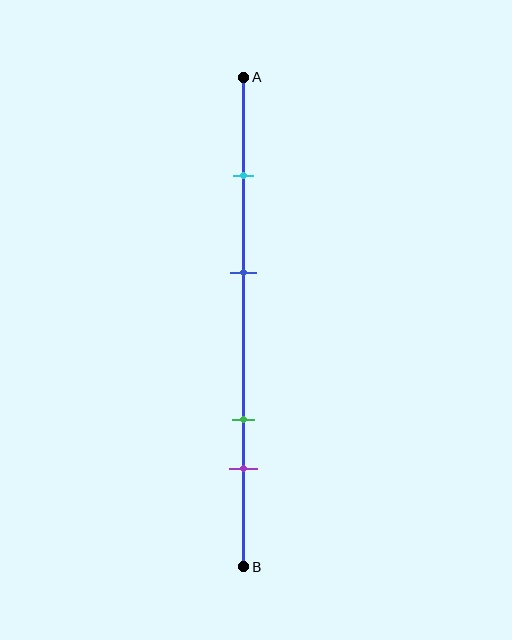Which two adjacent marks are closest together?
The green and purple marks are the closest adjacent pair.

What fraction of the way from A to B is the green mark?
The green mark is approximately 70% (0.7) of the way from A to B.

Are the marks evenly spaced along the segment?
No, the marks are not evenly spaced.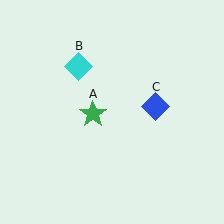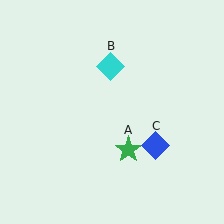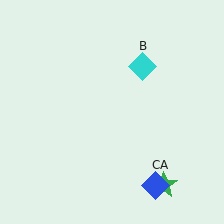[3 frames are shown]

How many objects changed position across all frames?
3 objects changed position: green star (object A), cyan diamond (object B), blue diamond (object C).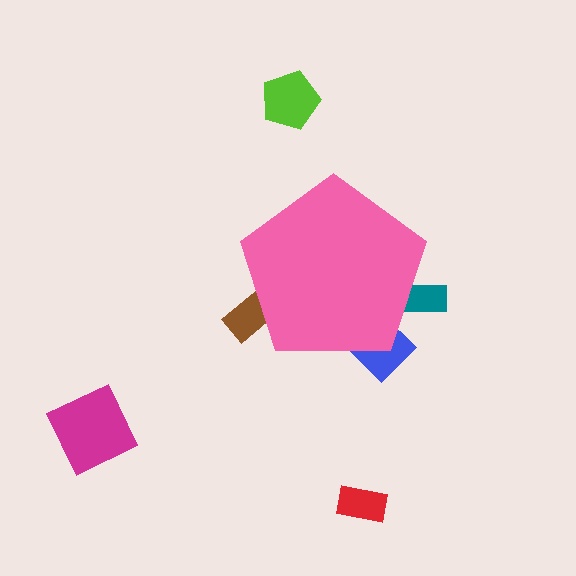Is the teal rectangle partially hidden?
Yes, the teal rectangle is partially hidden behind the pink pentagon.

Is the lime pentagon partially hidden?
No, the lime pentagon is fully visible.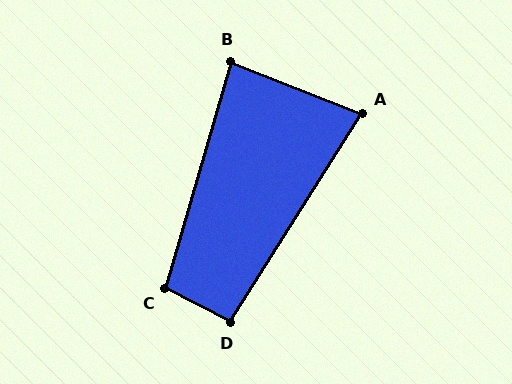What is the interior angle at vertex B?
Approximately 85 degrees (approximately right).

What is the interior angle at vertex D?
Approximately 95 degrees (approximately right).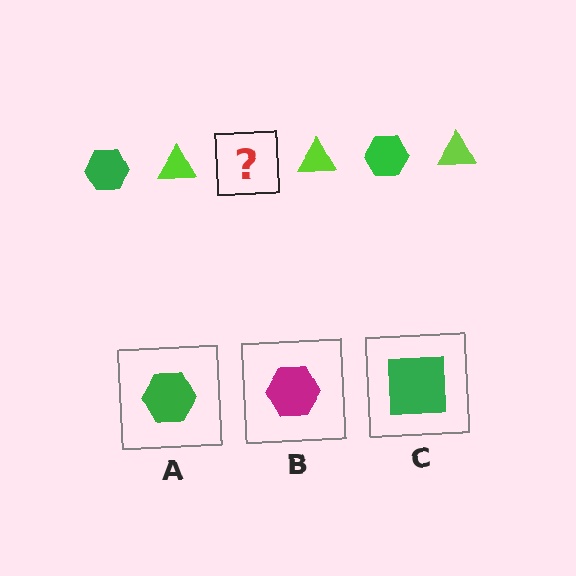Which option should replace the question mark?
Option A.